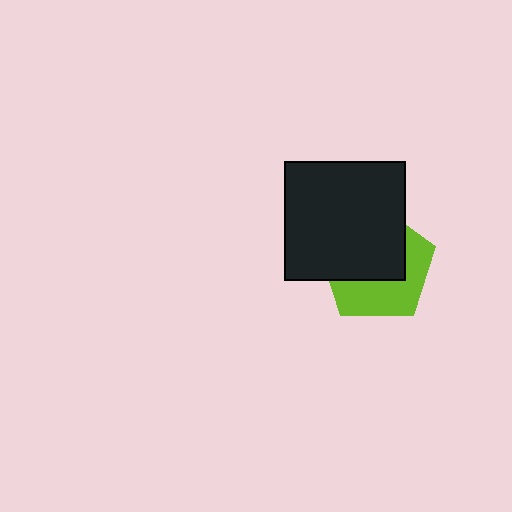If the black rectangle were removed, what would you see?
You would see the complete lime pentagon.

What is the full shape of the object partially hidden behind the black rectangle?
The partially hidden object is a lime pentagon.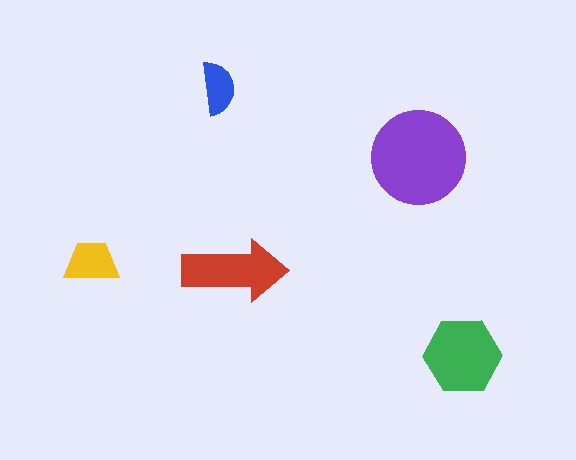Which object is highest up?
The blue semicircle is topmost.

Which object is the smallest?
The blue semicircle.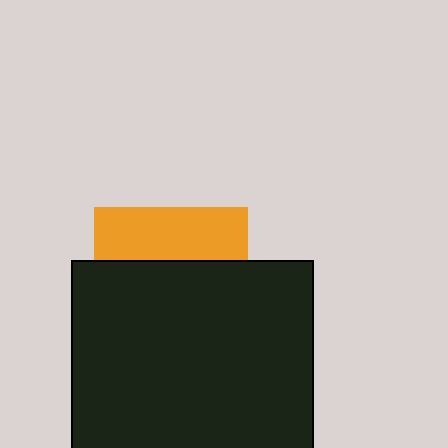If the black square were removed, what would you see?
You would see the complete orange square.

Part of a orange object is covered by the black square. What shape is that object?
It is a square.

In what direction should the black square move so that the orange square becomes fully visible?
The black square should move down. That is the shortest direction to clear the overlap and leave the orange square fully visible.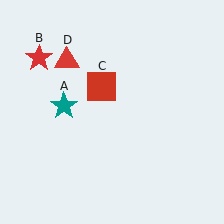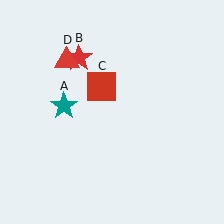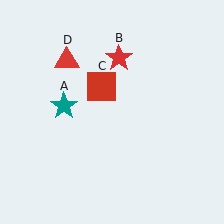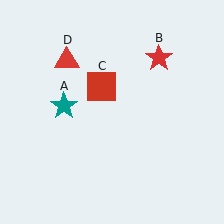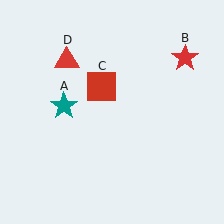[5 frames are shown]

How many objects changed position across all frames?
1 object changed position: red star (object B).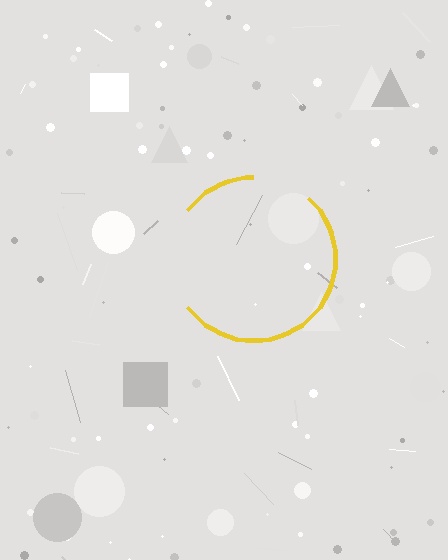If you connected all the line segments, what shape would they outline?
They would outline a circle.